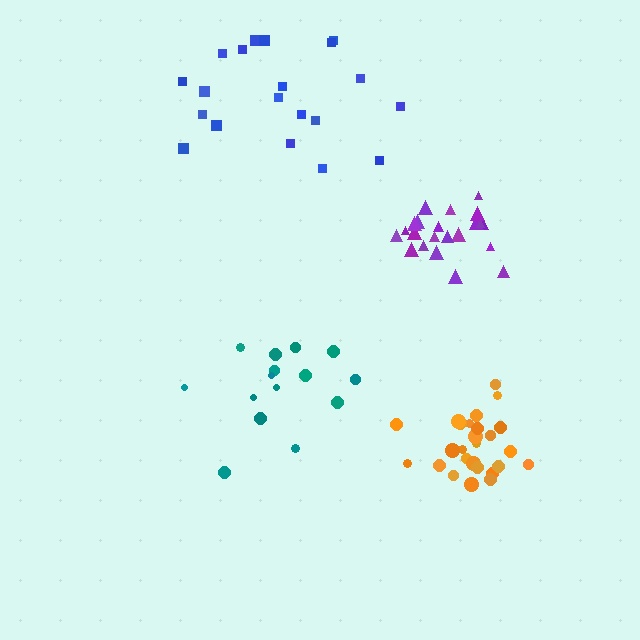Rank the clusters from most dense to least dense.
orange, purple, teal, blue.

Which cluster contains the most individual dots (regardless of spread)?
Orange (28).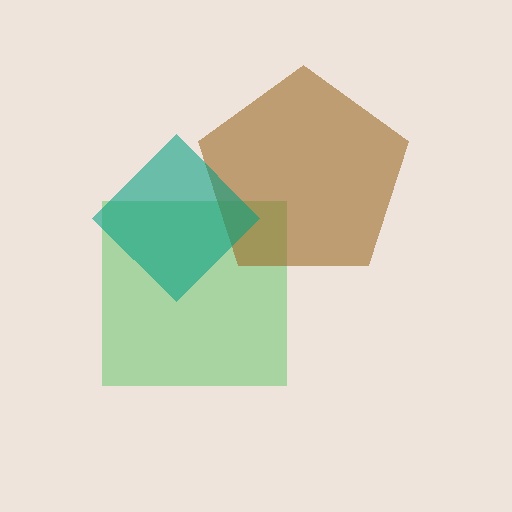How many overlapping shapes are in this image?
There are 3 overlapping shapes in the image.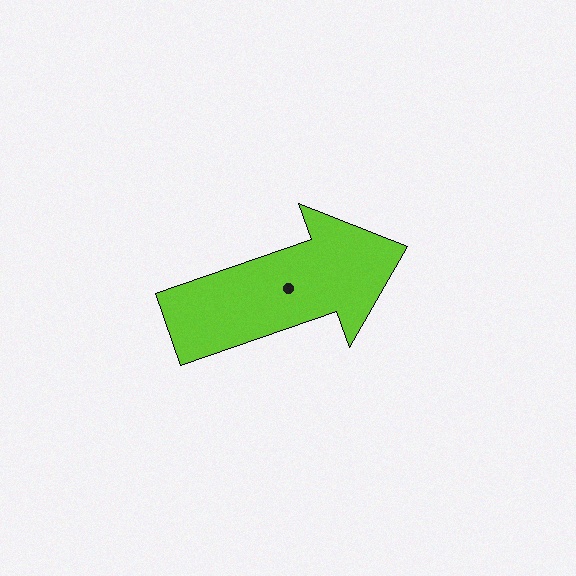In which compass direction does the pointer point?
East.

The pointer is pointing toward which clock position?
Roughly 2 o'clock.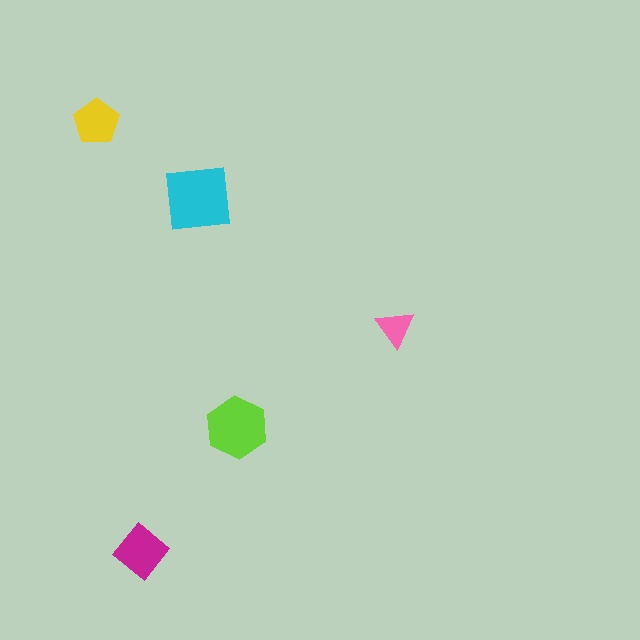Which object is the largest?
The cyan square.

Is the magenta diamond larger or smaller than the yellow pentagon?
Larger.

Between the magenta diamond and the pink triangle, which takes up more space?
The magenta diamond.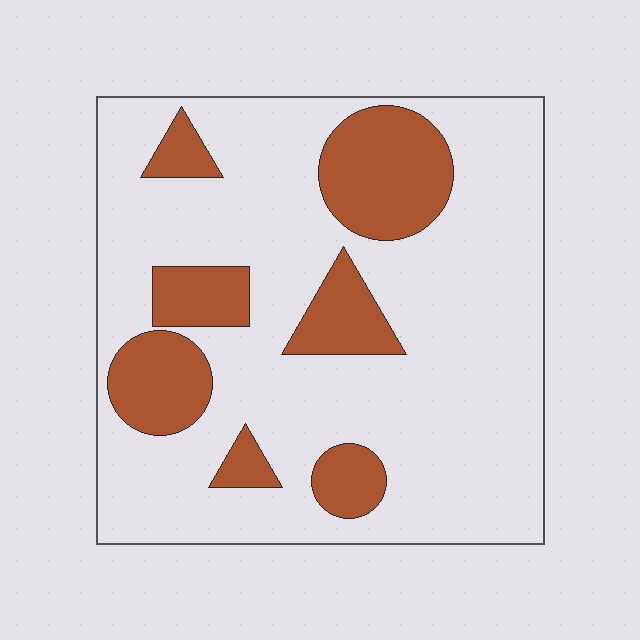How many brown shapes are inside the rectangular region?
7.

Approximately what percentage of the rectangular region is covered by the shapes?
Approximately 25%.